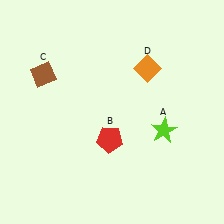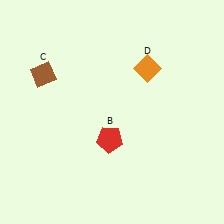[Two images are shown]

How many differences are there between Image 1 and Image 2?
There is 1 difference between the two images.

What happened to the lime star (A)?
The lime star (A) was removed in Image 2. It was in the bottom-right area of Image 1.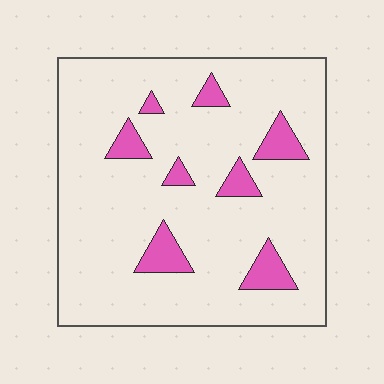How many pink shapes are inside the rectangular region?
8.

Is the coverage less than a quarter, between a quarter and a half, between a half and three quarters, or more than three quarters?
Less than a quarter.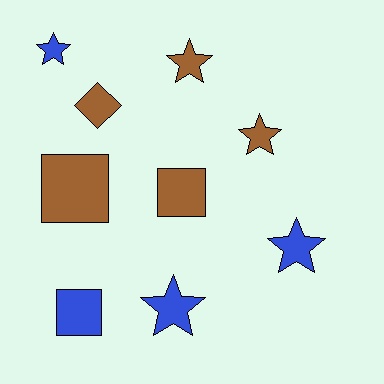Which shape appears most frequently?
Star, with 5 objects.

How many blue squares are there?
There is 1 blue square.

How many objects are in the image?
There are 9 objects.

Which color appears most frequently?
Brown, with 5 objects.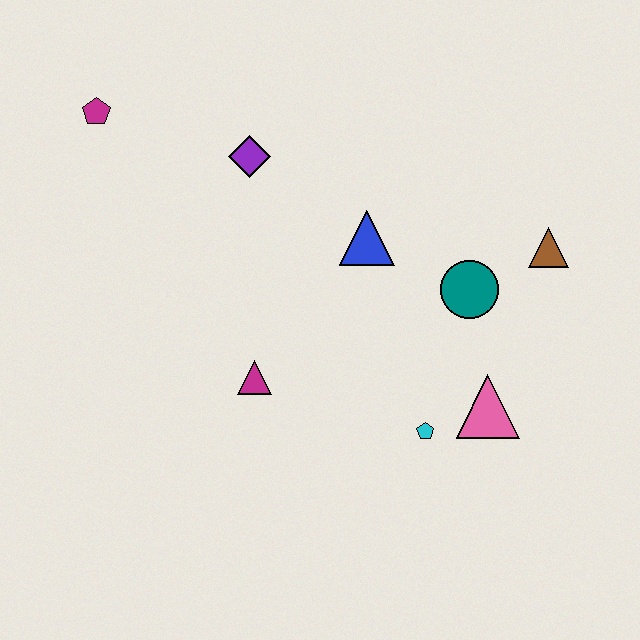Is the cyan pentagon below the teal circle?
Yes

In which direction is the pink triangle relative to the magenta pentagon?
The pink triangle is to the right of the magenta pentagon.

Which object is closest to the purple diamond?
The blue triangle is closest to the purple diamond.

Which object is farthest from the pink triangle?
The magenta pentagon is farthest from the pink triangle.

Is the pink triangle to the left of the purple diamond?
No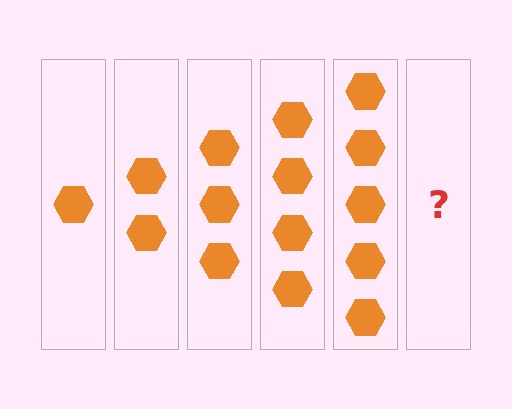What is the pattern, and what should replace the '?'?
The pattern is that each step adds one more hexagon. The '?' should be 6 hexagons.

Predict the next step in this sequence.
The next step is 6 hexagons.